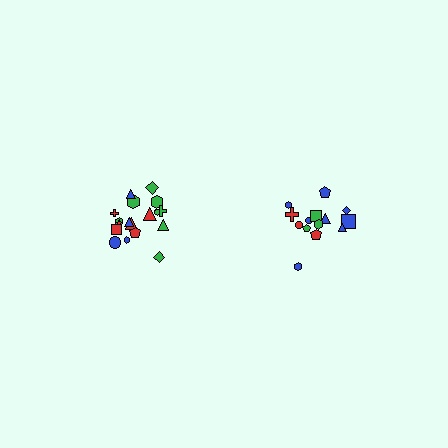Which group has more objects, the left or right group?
The left group.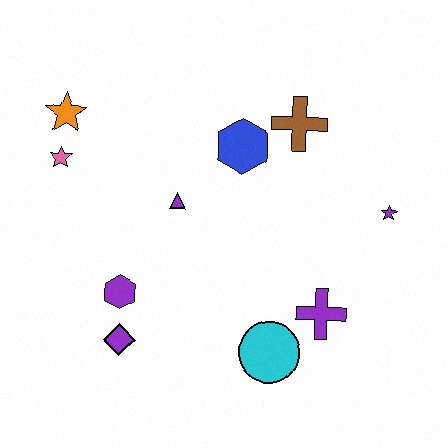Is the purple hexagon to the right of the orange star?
Yes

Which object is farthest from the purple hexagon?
The purple star is farthest from the purple hexagon.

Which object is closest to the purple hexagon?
The purple diamond is closest to the purple hexagon.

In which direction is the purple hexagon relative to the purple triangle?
The purple hexagon is below the purple triangle.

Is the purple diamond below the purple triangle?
Yes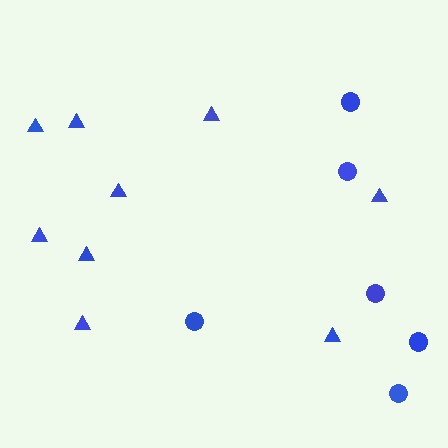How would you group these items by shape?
There are 2 groups: one group of circles (6) and one group of triangles (9).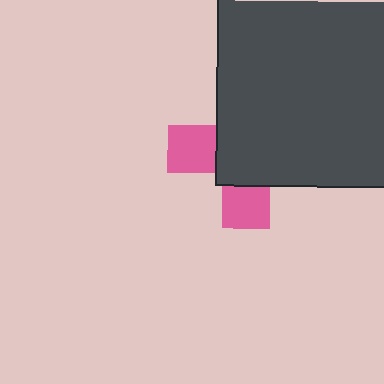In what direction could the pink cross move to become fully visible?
The pink cross could move toward the lower-left. That would shift it out from behind the dark gray rectangle entirely.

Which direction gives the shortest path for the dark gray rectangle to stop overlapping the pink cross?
Moving toward the upper-right gives the shortest separation.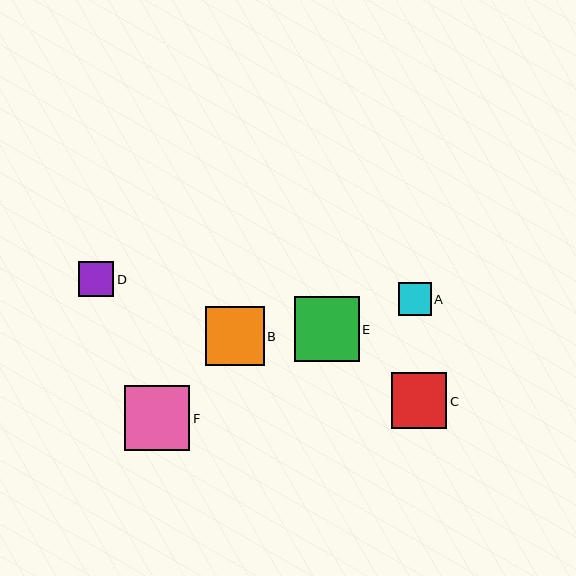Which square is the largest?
Square F is the largest with a size of approximately 65 pixels.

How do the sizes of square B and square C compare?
Square B and square C are approximately the same size.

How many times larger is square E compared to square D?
Square E is approximately 1.8 times the size of square D.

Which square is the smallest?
Square A is the smallest with a size of approximately 33 pixels.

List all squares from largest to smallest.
From largest to smallest: F, E, B, C, D, A.